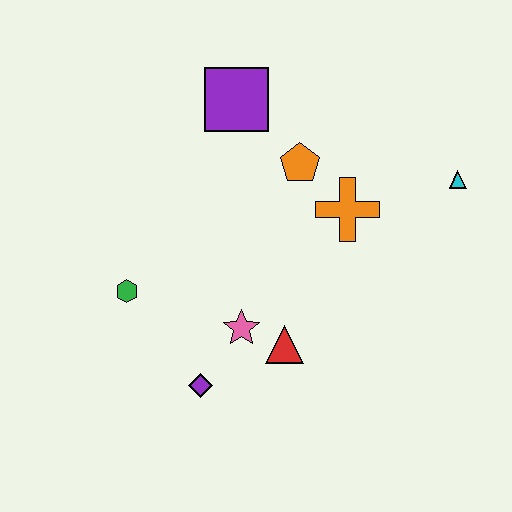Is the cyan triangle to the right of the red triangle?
Yes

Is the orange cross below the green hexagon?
No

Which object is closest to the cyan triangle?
The orange cross is closest to the cyan triangle.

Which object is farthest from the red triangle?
The purple square is farthest from the red triangle.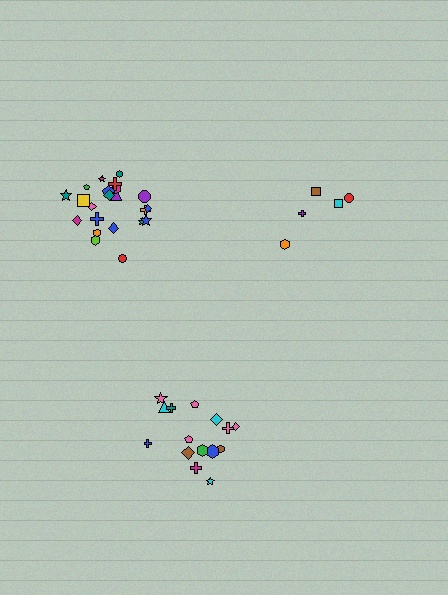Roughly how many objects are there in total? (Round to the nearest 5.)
Roughly 40 objects in total.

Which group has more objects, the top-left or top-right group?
The top-left group.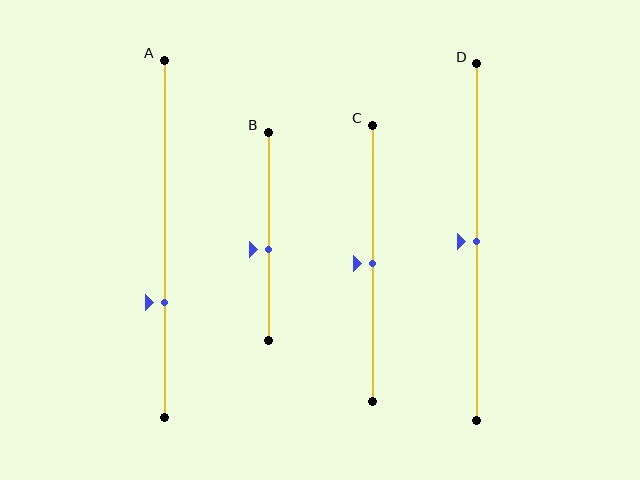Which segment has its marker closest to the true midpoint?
Segment C has its marker closest to the true midpoint.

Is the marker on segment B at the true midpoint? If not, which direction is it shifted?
No, the marker on segment B is shifted downward by about 6% of the segment length.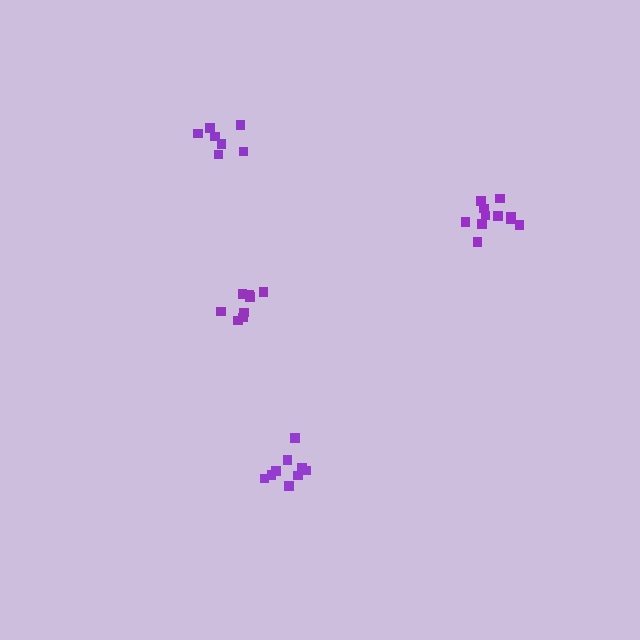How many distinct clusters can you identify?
There are 4 distinct clusters.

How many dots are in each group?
Group 1: 11 dots, Group 2: 9 dots, Group 3: 7 dots, Group 4: 8 dots (35 total).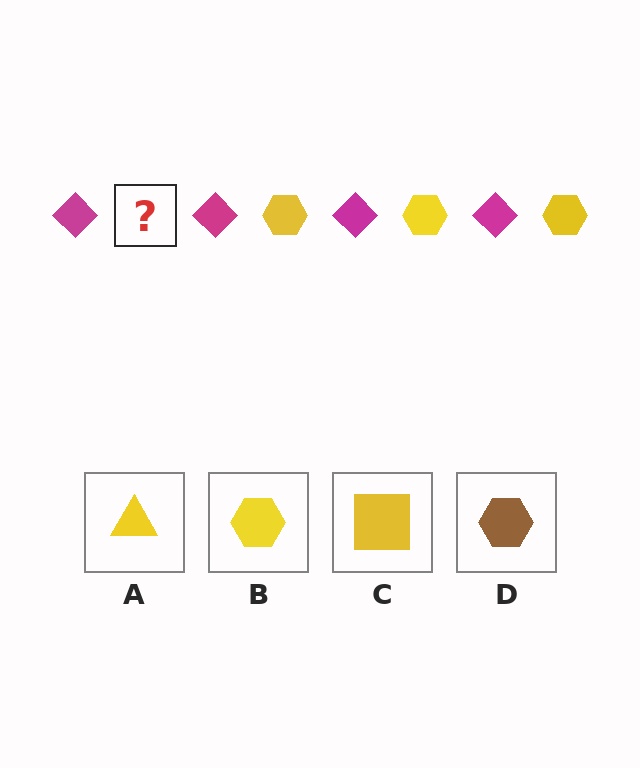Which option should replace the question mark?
Option B.